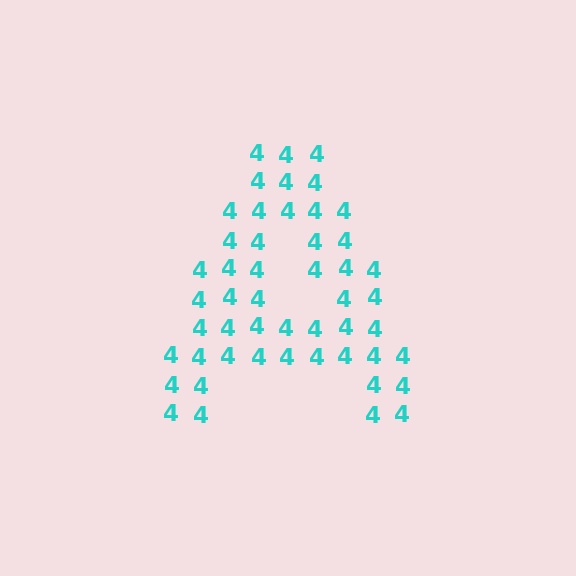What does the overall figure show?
The overall figure shows the letter A.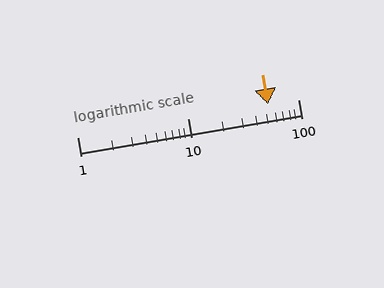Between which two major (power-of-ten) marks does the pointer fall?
The pointer is between 10 and 100.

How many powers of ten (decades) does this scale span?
The scale spans 2 decades, from 1 to 100.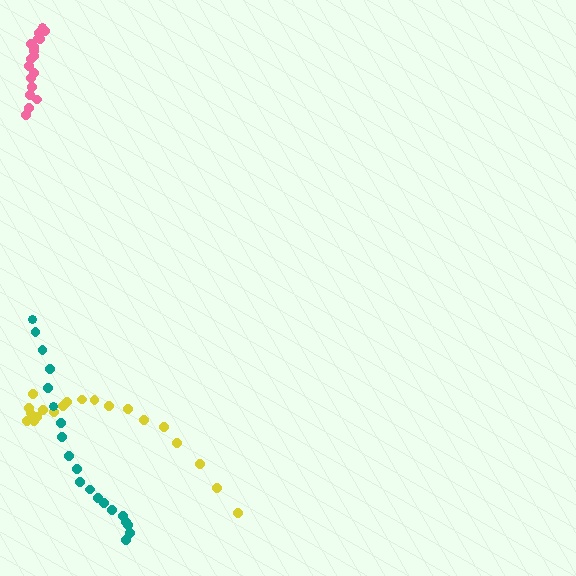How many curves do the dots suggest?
There are 3 distinct paths.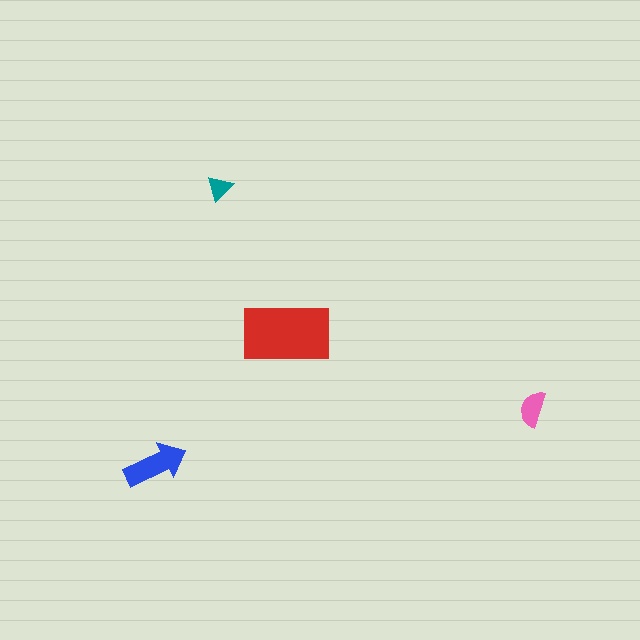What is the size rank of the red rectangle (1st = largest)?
1st.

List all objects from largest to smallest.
The red rectangle, the blue arrow, the pink semicircle, the teal triangle.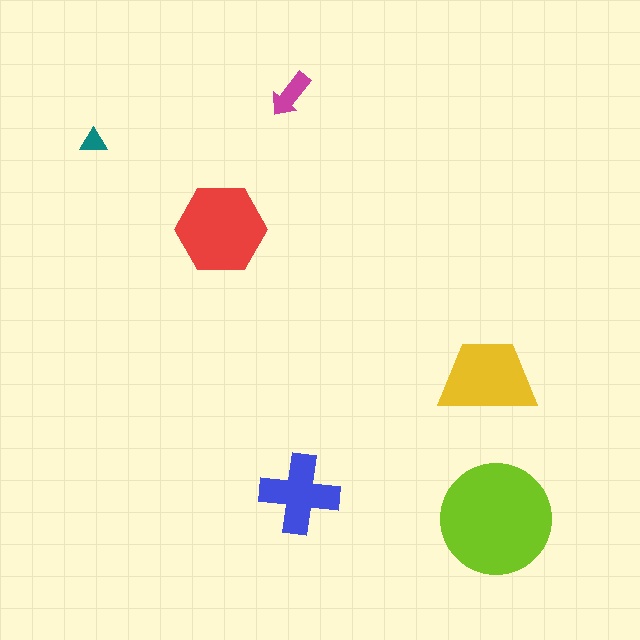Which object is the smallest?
The teal triangle.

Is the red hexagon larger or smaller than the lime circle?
Smaller.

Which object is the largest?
The lime circle.